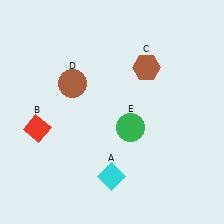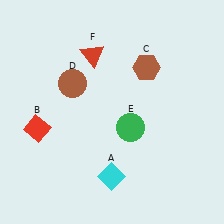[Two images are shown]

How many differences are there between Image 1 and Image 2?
There is 1 difference between the two images.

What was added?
A red triangle (F) was added in Image 2.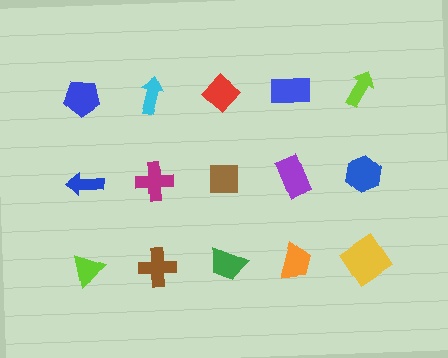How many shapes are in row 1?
5 shapes.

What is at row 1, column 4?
A blue rectangle.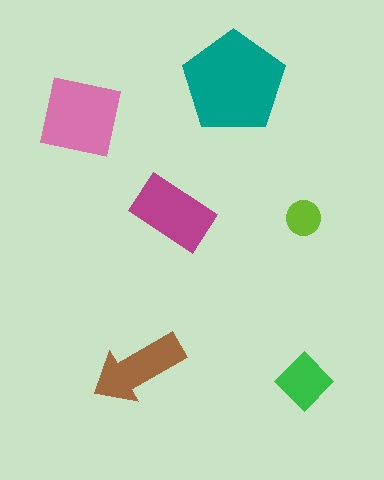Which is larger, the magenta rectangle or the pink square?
The pink square.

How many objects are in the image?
There are 6 objects in the image.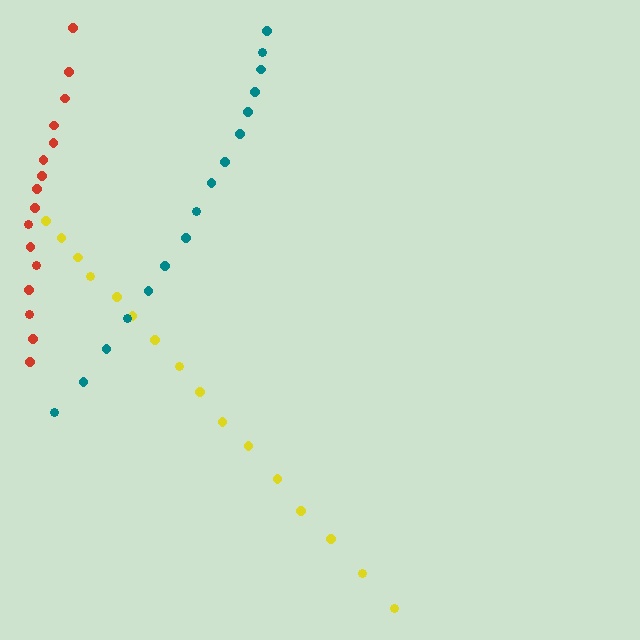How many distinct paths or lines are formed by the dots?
There are 3 distinct paths.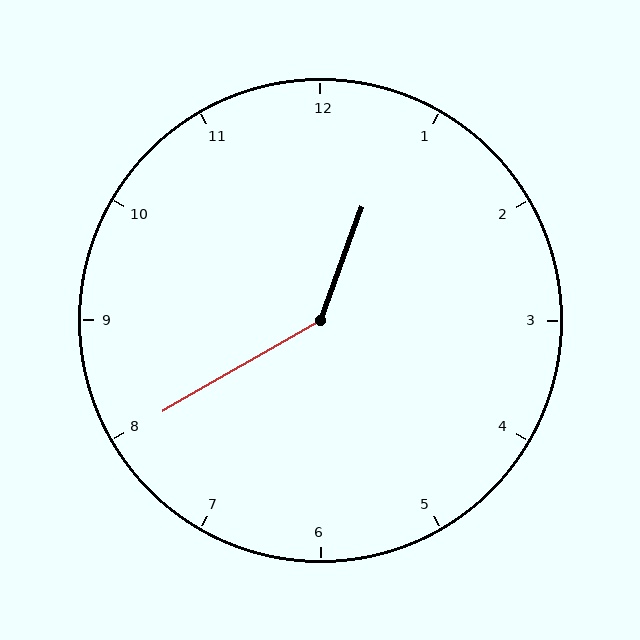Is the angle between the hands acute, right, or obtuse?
It is obtuse.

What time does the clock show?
12:40.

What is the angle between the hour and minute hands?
Approximately 140 degrees.